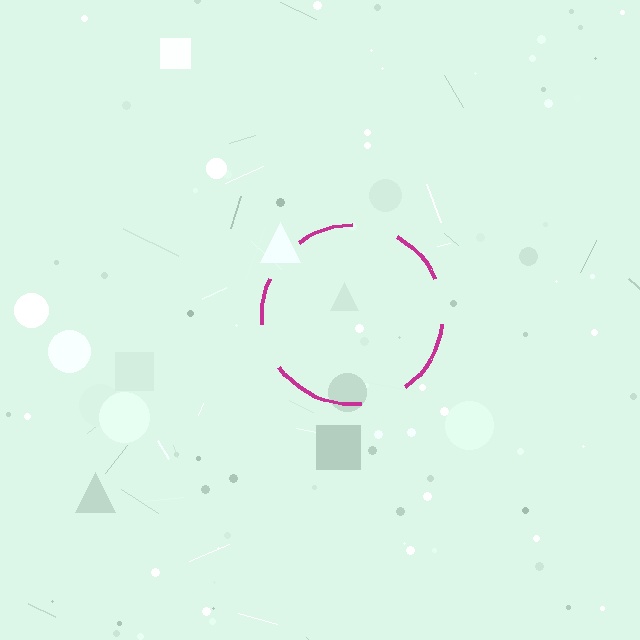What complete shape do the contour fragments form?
The contour fragments form a circle.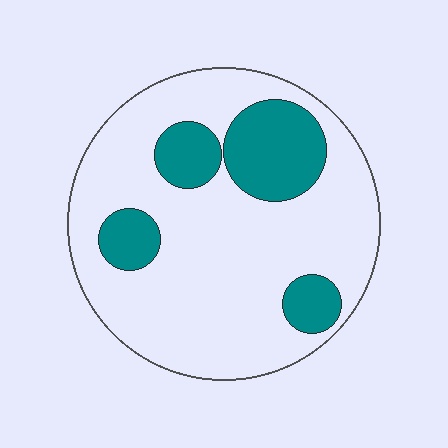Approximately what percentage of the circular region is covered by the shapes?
Approximately 25%.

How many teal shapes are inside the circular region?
4.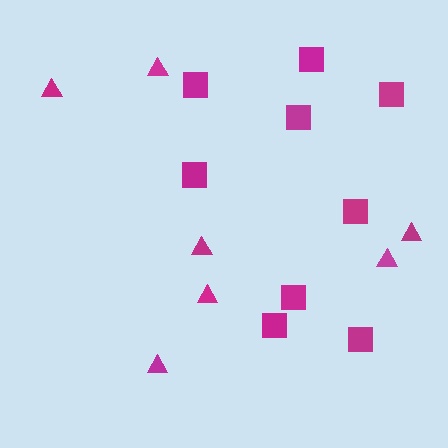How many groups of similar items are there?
There are 2 groups: one group of triangles (7) and one group of squares (9).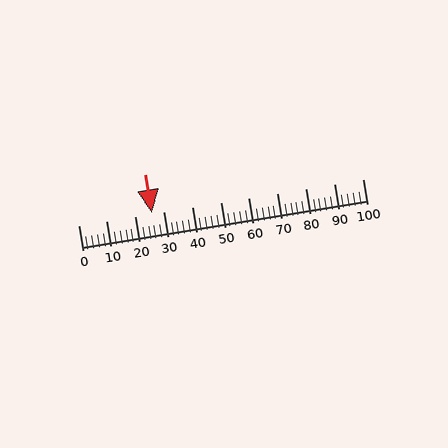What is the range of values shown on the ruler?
The ruler shows values from 0 to 100.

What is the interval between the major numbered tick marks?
The major tick marks are spaced 10 units apart.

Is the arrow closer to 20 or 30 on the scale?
The arrow is closer to 30.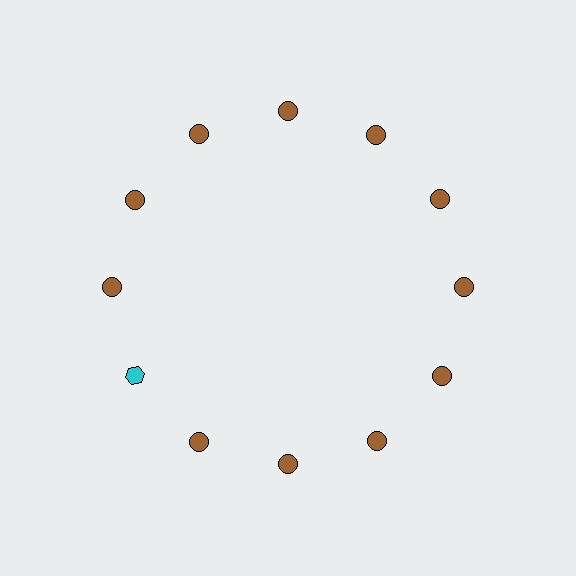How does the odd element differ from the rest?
It differs in both color (cyan instead of brown) and shape (hexagon instead of circle).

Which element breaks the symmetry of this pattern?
The cyan hexagon at roughly the 8 o'clock position breaks the symmetry. All other shapes are brown circles.